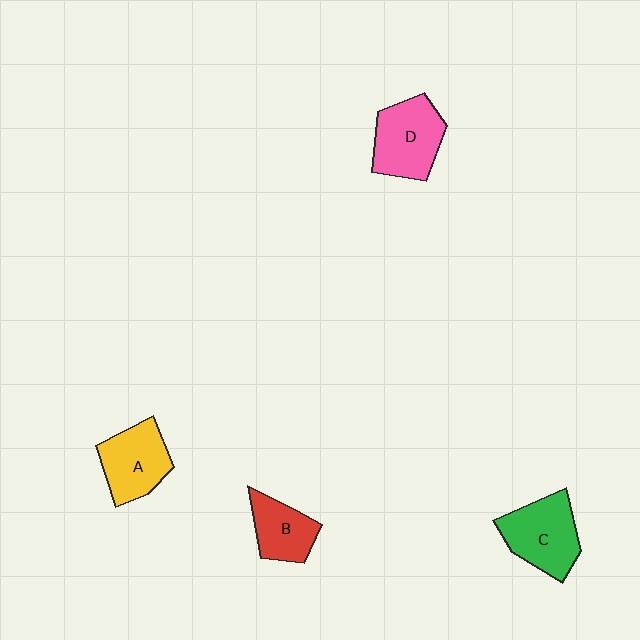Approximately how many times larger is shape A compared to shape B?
Approximately 1.3 times.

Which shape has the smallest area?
Shape B (red).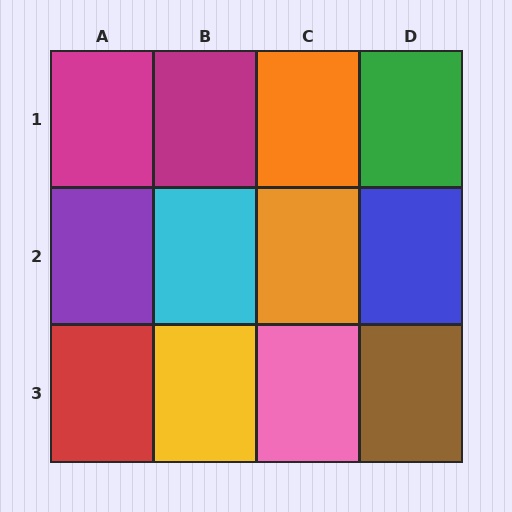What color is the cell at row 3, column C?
Pink.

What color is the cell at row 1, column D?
Green.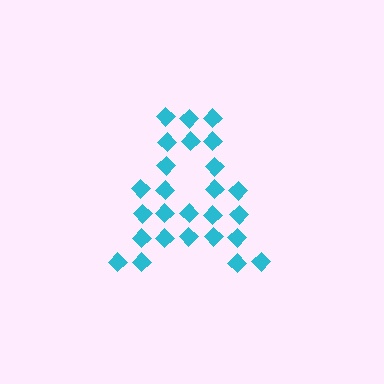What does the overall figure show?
The overall figure shows the letter A.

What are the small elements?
The small elements are diamonds.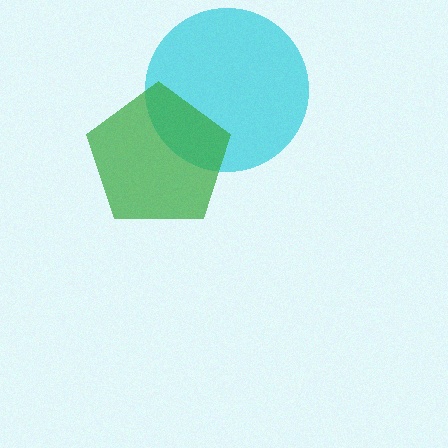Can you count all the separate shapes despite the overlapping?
Yes, there are 2 separate shapes.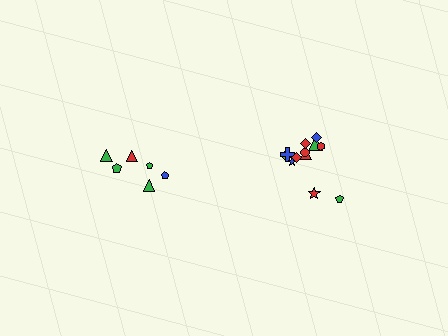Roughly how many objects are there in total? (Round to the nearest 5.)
Roughly 20 objects in total.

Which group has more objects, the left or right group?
The right group.